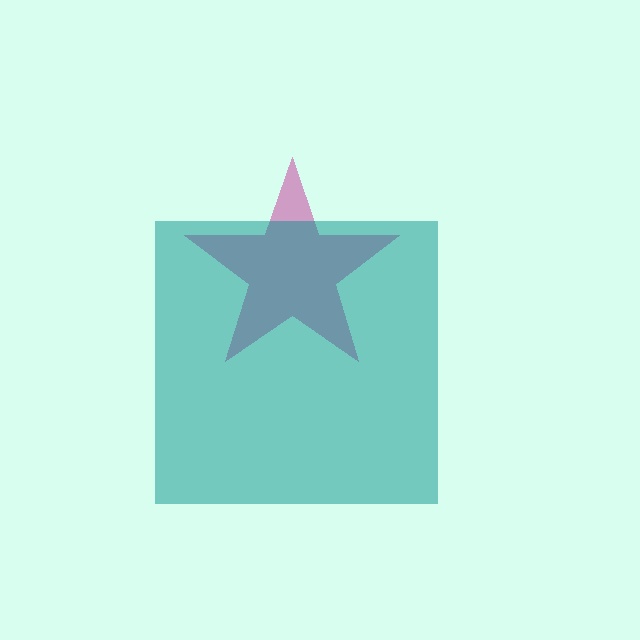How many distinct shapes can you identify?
There are 2 distinct shapes: a magenta star, a teal square.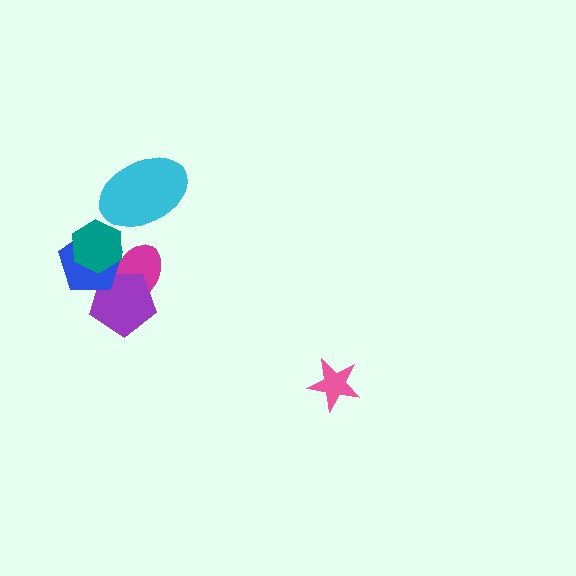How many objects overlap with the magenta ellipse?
3 objects overlap with the magenta ellipse.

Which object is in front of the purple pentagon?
The blue pentagon is in front of the purple pentagon.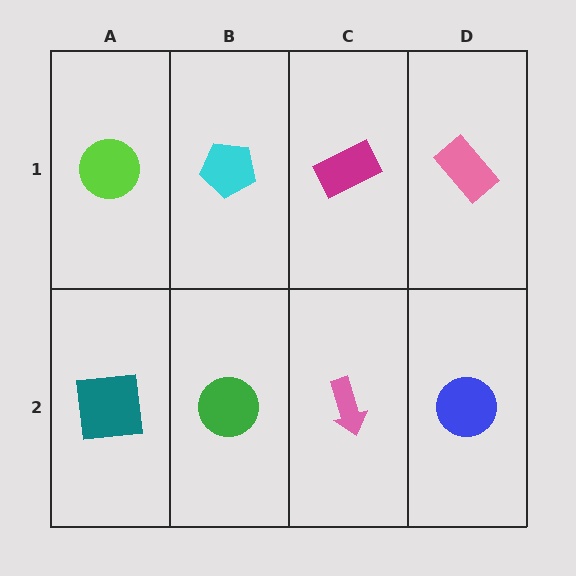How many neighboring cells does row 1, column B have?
3.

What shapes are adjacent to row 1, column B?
A green circle (row 2, column B), a lime circle (row 1, column A), a magenta rectangle (row 1, column C).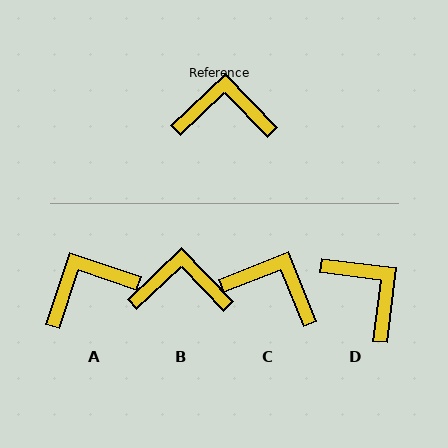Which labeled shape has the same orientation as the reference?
B.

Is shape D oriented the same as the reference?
No, it is off by about 51 degrees.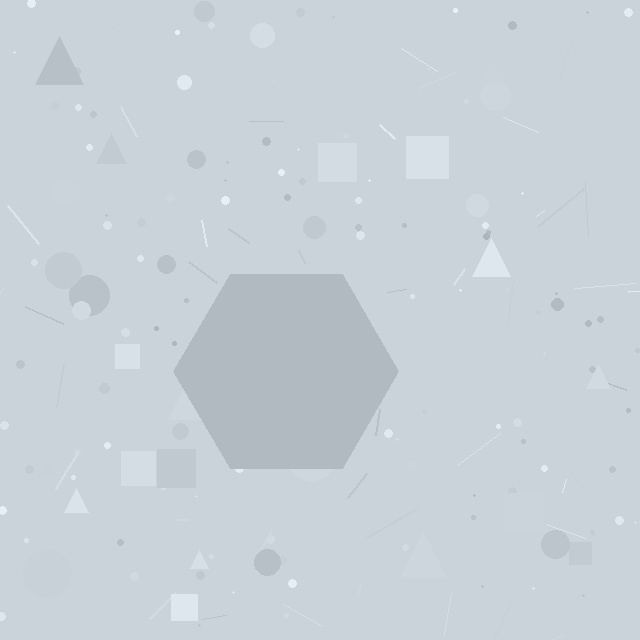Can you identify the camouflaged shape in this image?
The camouflaged shape is a hexagon.